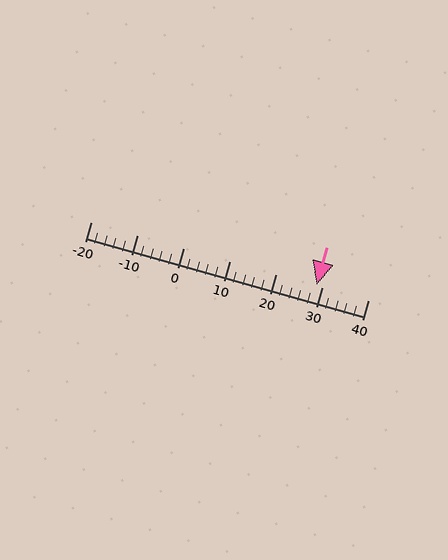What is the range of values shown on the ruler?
The ruler shows values from -20 to 40.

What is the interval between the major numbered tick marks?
The major tick marks are spaced 10 units apart.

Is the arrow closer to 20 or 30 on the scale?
The arrow is closer to 30.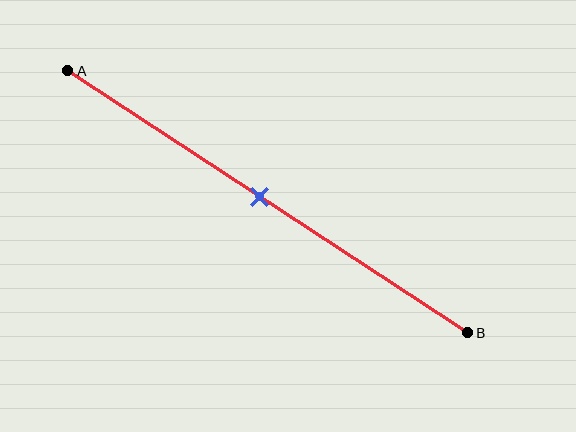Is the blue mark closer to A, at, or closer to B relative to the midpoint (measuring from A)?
The blue mark is approximately at the midpoint of segment AB.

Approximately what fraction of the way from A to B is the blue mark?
The blue mark is approximately 50% of the way from A to B.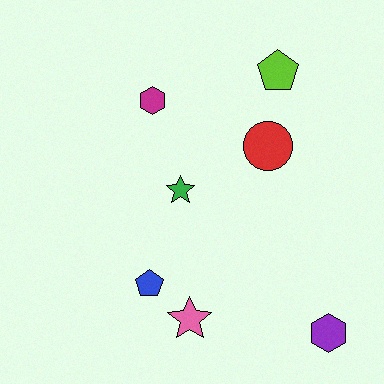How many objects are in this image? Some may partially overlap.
There are 7 objects.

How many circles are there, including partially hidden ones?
There is 1 circle.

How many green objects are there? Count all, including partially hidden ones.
There is 1 green object.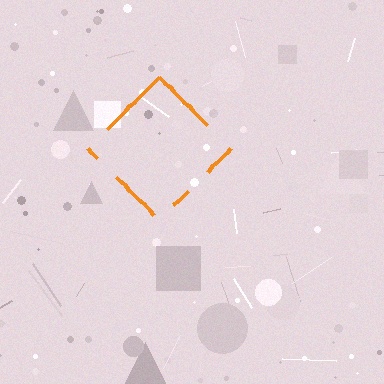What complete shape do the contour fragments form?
The contour fragments form a diamond.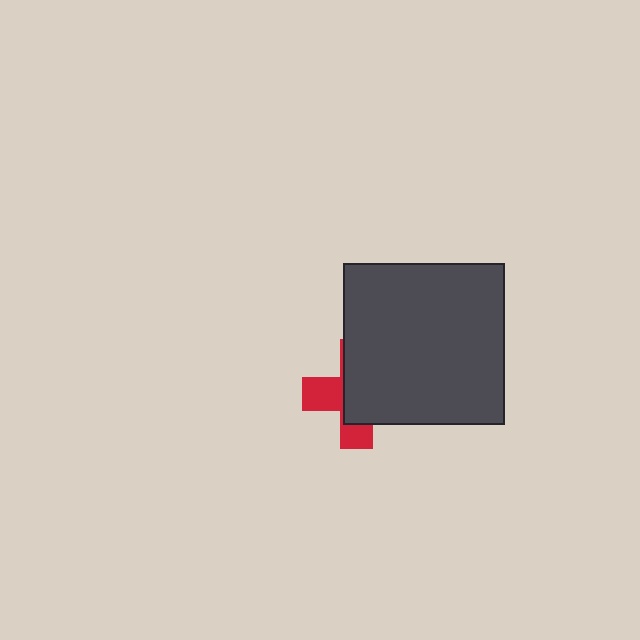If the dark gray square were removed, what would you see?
You would see the complete red cross.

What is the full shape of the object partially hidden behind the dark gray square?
The partially hidden object is a red cross.